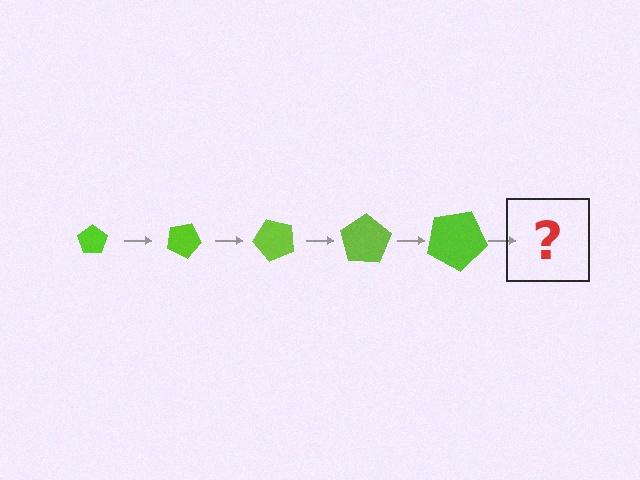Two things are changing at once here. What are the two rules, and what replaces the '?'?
The two rules are that the pentagon grows larger each step and it rotates 25 degrees each step. The '?' should be a pentagon, larger than the previous one and rotated 125 degrees from the start.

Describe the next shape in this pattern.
It should be a pentagon, larger than the previous one and rotated 125 degrees from the start.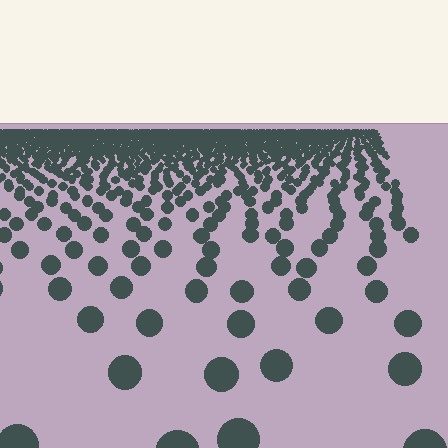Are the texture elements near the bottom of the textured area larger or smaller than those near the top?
Larger. Near the bottom, elements are closer to the viewer and appear at a bigger on-screen size.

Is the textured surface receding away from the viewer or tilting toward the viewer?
The surface is receding away from the viewer. Texture elements get smaller and denser toward the top.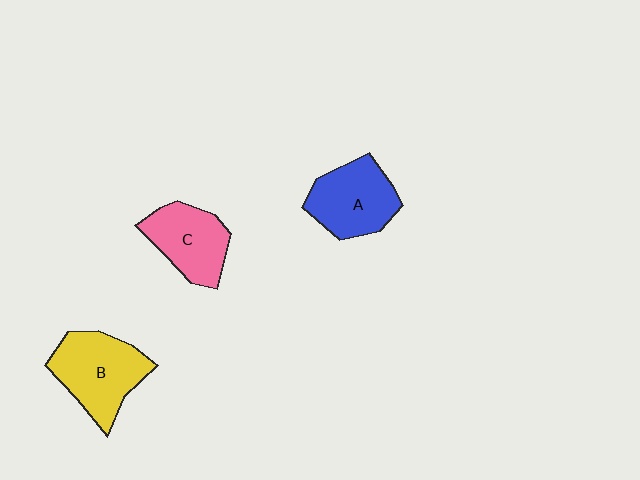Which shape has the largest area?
Shape B (yellow).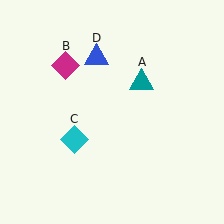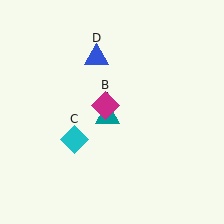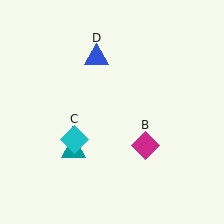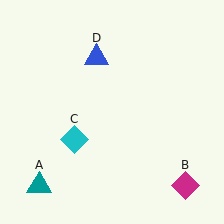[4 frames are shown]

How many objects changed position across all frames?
2 objects changed position: teal triangle (object A), magenta diamond (object B).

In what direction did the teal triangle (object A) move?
The teal triangle (object A) moved down and to the left.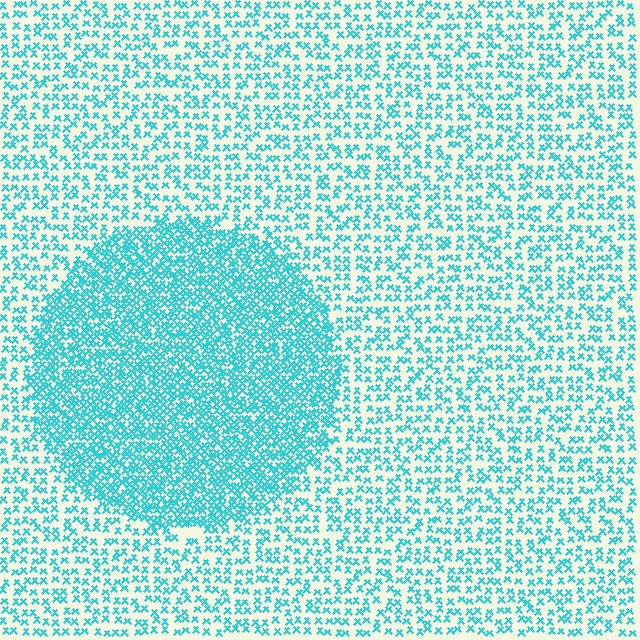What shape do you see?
I see a circle.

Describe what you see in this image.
The image contains small cyan elements arranged at two different densities. A circle-shaped region is visible where the elements are more densely packed than the surrounding area.